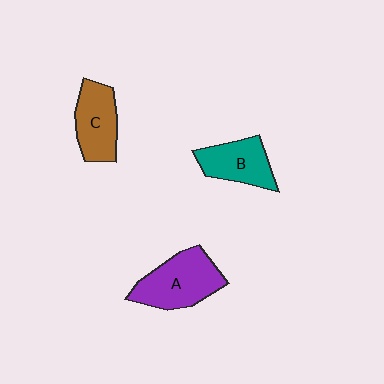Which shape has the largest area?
Shape A (purple).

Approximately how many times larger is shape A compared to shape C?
Approximately 1.3 times.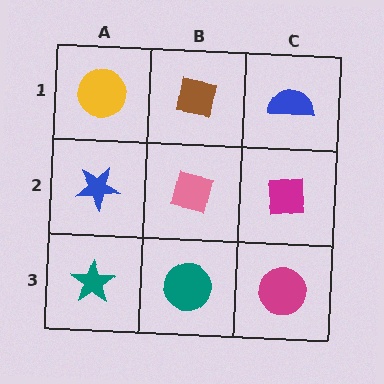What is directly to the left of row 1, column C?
A brown square.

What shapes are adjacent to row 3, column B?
A pink square (row 2, column B), a teal star (row 3, column A), a magenta circle (row 3, column C).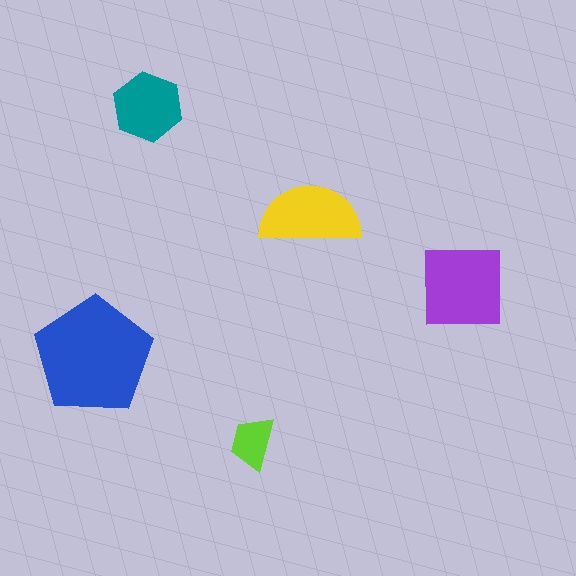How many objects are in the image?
There are 5 objects in the image.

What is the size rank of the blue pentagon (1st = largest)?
1st.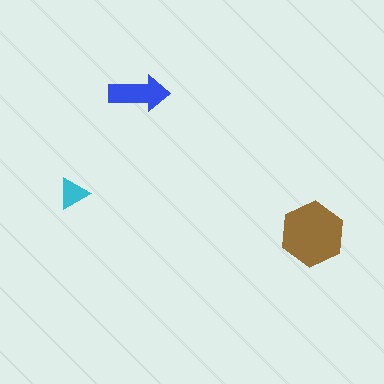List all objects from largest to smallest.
The brown hexagon, the blue arrow, the cyan triangle.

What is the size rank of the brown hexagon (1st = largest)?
1st.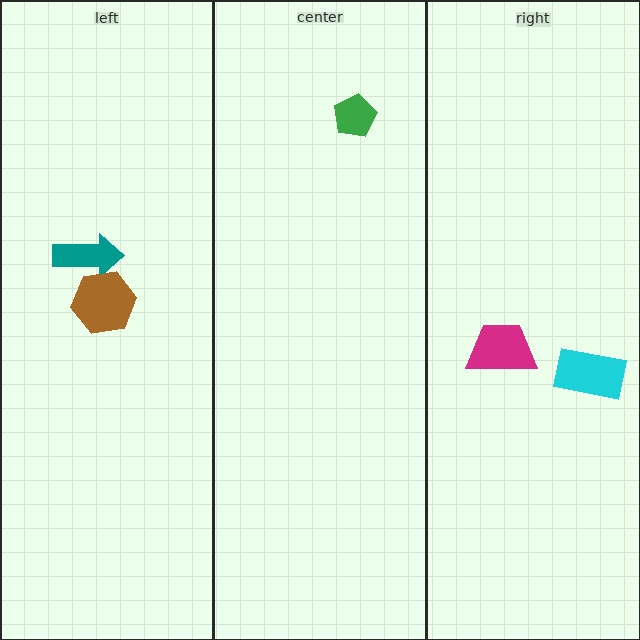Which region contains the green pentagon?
The center region.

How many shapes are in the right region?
2.